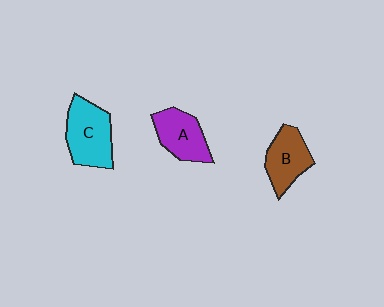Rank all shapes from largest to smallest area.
From largest to smallest: C (cyan), A (purple), B (brown).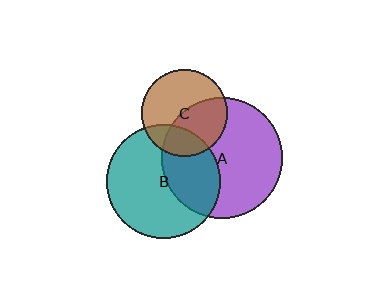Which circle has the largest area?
Circle A (purple).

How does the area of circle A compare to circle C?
Approximately 1.9 times.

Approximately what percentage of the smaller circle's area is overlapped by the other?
Approximately 40%.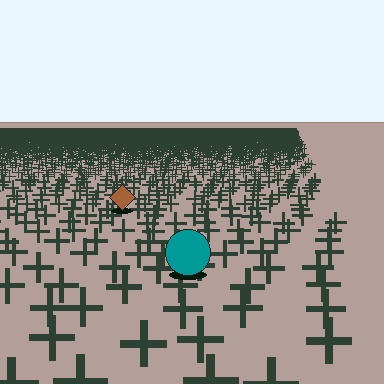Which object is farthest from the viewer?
The brown diamond is farthest from the viewer. It appears smaller and the ground texture around it is denser.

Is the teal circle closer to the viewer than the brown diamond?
Yes. The teal circle is closer — you can tell from the texture gradient: the ground texture is coarser near it.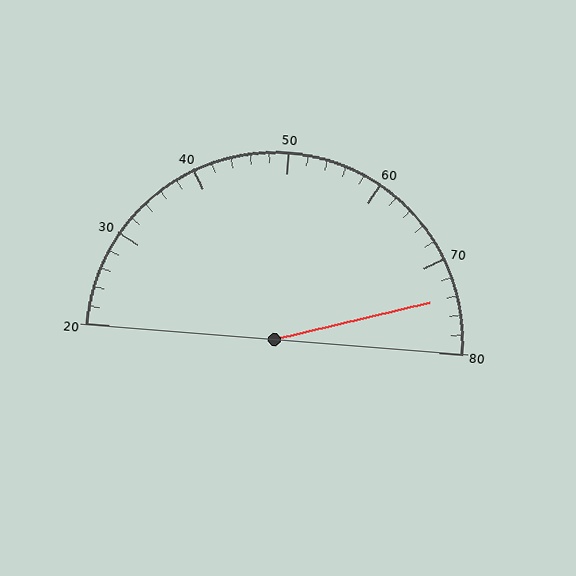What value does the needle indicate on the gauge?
The needle indicates approximately 74.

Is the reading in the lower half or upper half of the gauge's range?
The reading is in the upper half of the range (20 to 80).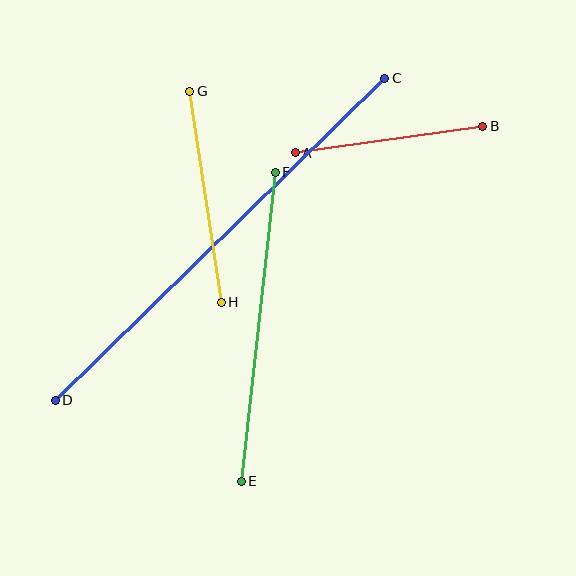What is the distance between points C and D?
The distance is approximately 461 pixels.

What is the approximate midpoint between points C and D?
The midpoint is at approximately (220, 239) pixels.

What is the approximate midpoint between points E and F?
The midpoint is at approximately (258, 327) pixels.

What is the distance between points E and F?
The distance is approximately 311 pixels.